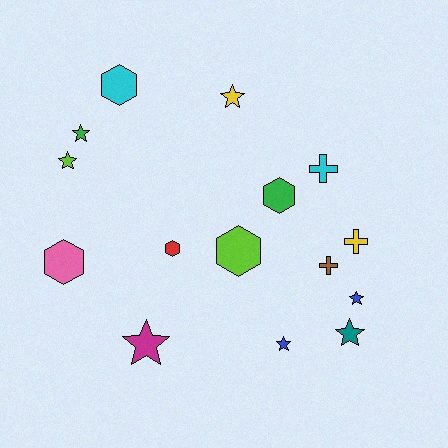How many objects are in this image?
There are 15 objects.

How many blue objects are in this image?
There are 2 blue objects.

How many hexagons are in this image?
There are 5 hexagons.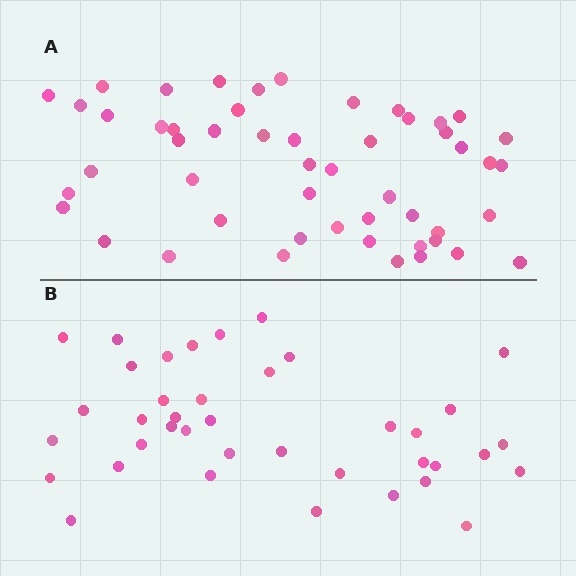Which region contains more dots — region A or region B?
Region A (the top region) has more dots.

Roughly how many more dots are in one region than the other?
Region A has roughly 12 or so more dots than region B.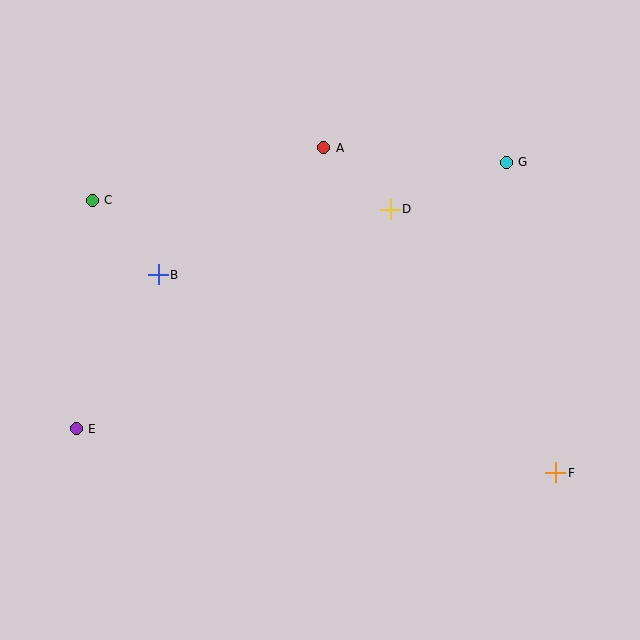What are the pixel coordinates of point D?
Point D is at (390, 209).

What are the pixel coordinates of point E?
Point E is at (76, 429).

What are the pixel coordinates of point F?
Point F is at (556, 473).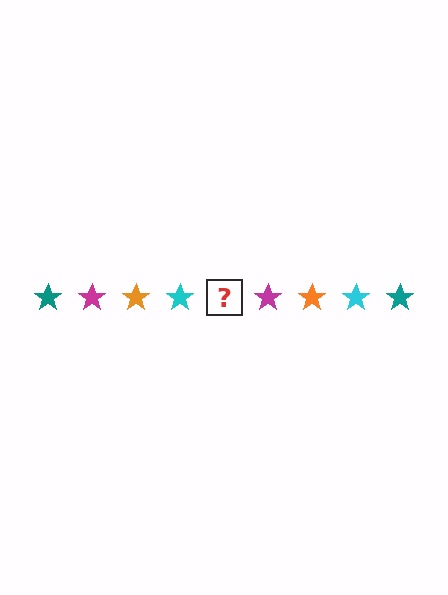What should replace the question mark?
The question mark should be replaced with a teal star.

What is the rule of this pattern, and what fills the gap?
The rule is that the pattern cycles through teal, magenta, orange, cyan stars. The gap should be filled with a teal star.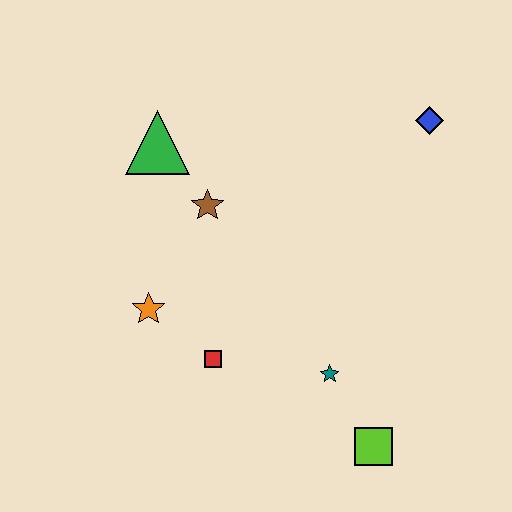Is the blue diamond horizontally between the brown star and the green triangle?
No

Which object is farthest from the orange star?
The blue diamond is farthest from the orange star.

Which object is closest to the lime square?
The teal star is closest to the lime square.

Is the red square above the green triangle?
No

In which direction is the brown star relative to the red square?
The brown star is above the red square.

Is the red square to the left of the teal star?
Yes